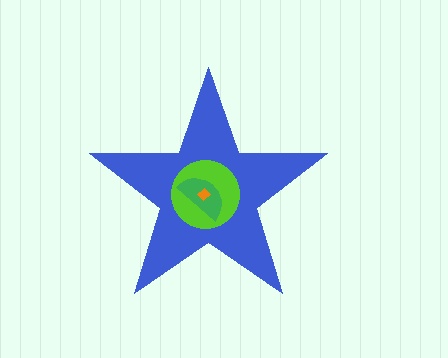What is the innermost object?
The orange diamond.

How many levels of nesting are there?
4.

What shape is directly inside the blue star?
The lime circle.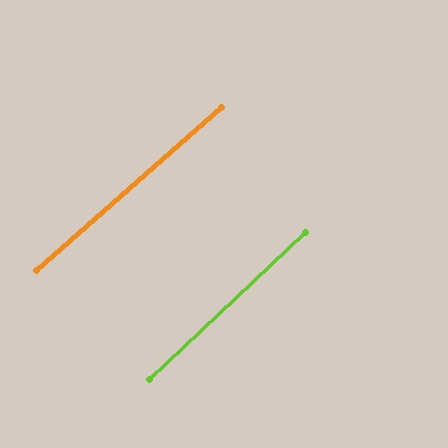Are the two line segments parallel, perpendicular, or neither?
Parallel — their directions differ by only 1.8°.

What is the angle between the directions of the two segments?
Approximately 2 degrees.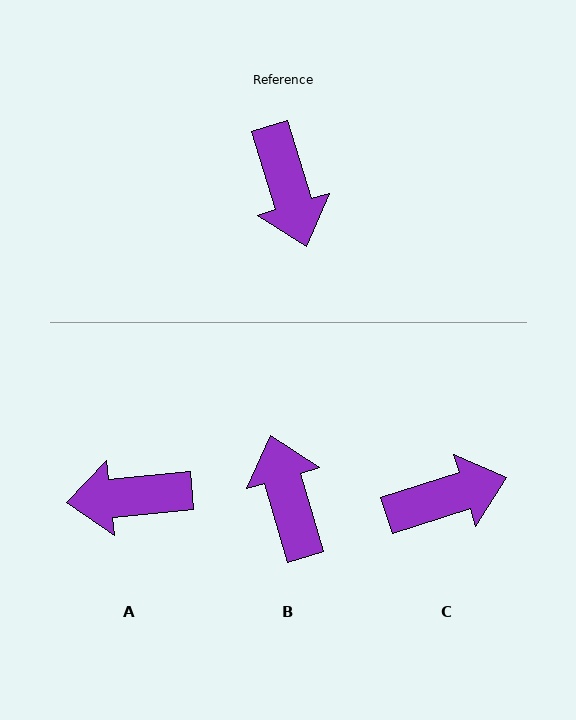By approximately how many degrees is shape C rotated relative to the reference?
Approximately 90 degrees counter-clockwise.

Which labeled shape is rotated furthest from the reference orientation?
B, about 179 degrees away.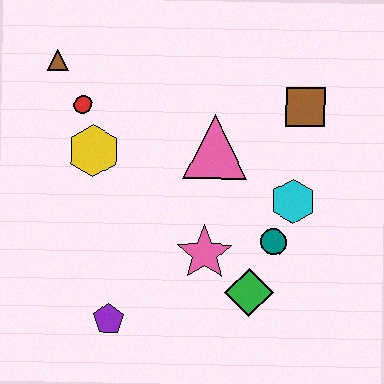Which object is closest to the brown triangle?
The red circle is closest to the brown triangle.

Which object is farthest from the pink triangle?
The purple pentagon is farthest from the pink triangle.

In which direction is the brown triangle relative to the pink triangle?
The brown triangle is to the left of the pink triangle.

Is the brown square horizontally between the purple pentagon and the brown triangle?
No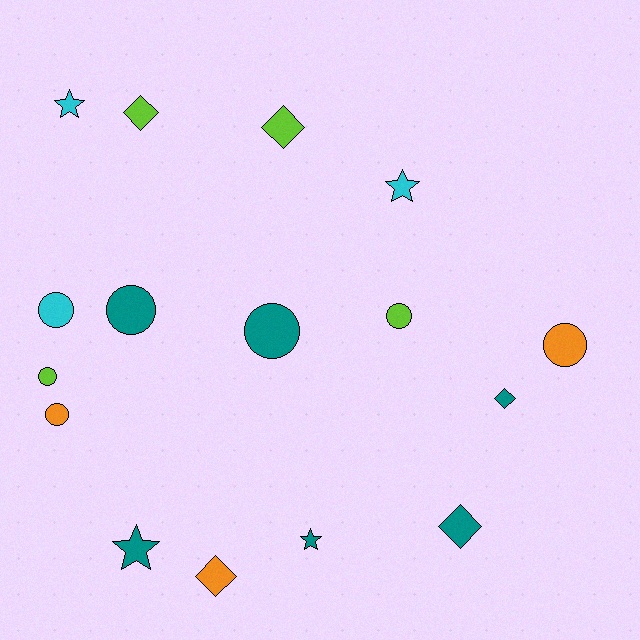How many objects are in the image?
There are 16 objects.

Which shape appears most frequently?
Circle, with 7 objects.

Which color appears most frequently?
Teal, with 6 objects.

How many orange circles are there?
There are 2 orange circles.